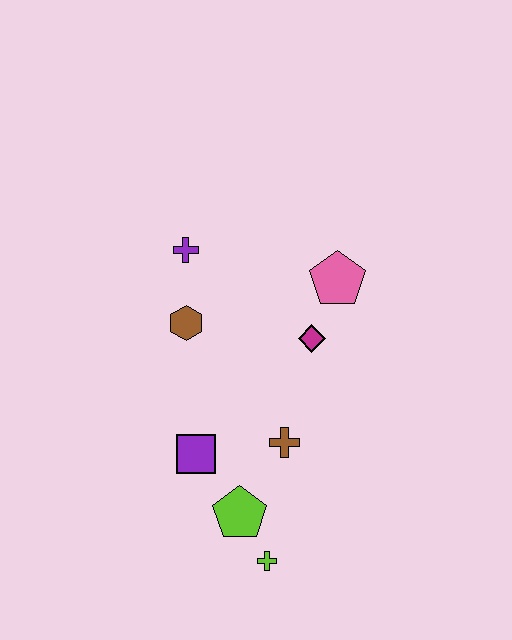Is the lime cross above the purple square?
No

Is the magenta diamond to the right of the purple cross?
Yes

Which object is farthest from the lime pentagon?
The purple cross is farthest from the lime pentagon.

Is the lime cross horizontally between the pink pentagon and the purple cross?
Yes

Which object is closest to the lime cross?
The lime pentagon is closest to the lime cross.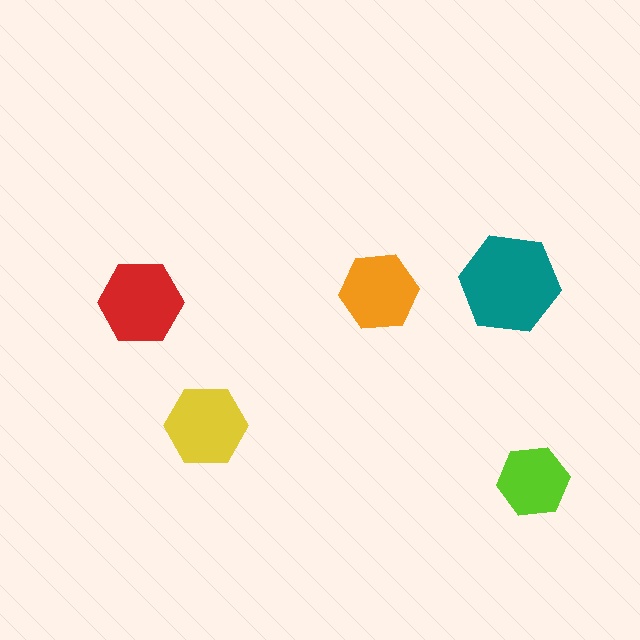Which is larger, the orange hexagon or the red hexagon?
The red one.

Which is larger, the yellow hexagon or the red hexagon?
The red one.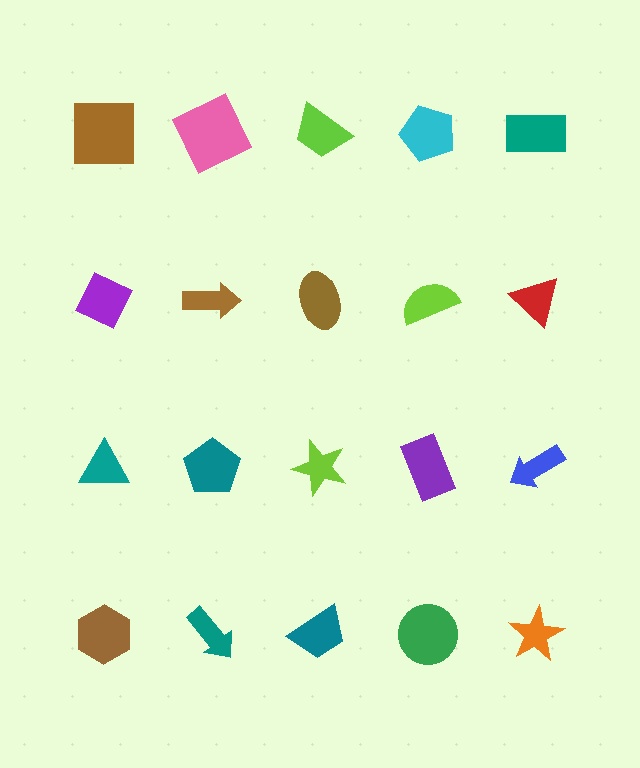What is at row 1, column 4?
A cyan pentagon.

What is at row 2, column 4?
A lime semicircle.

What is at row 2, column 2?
A brown arrow.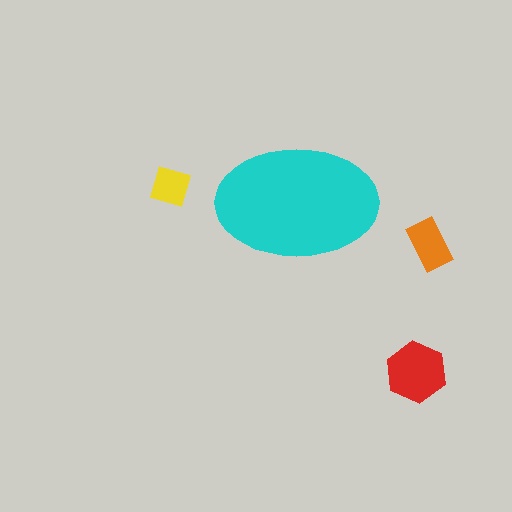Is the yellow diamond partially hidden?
No, the yellow diamond is fully visible.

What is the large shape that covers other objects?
A cyan ellipse.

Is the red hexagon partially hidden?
No, the red hexagon is fully visible.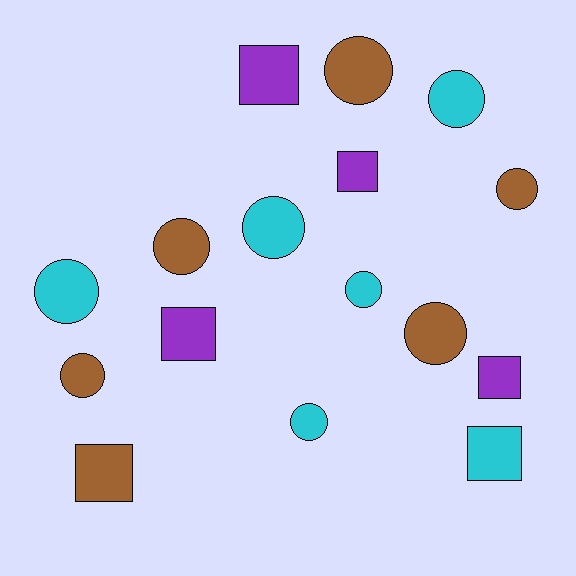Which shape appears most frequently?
Circle, with 10 objects.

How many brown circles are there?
There are 5 brown circles.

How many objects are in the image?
There are 16 objects.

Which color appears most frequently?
Brown, with 6 objects.